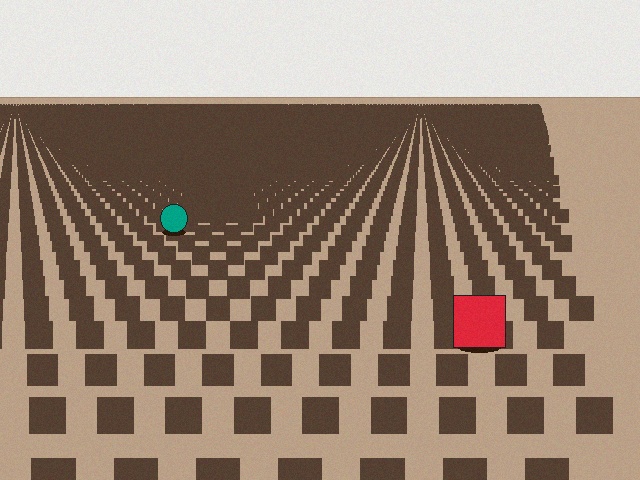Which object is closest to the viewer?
The red square is closest. The texture marks near it are larger and more spread out.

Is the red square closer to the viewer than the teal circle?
Yes. The red square is closer — you can tell from the texture gradient: the ground texture is coarser near it.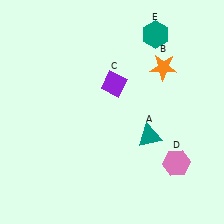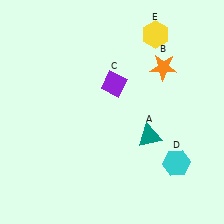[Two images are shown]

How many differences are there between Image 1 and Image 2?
There are 2 differences between the two images.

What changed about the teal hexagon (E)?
In Image 1, E is teal. In Image 2, it changed to yellow.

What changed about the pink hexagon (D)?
In Image 1, D is pink. In Image 2, it changed to cyan.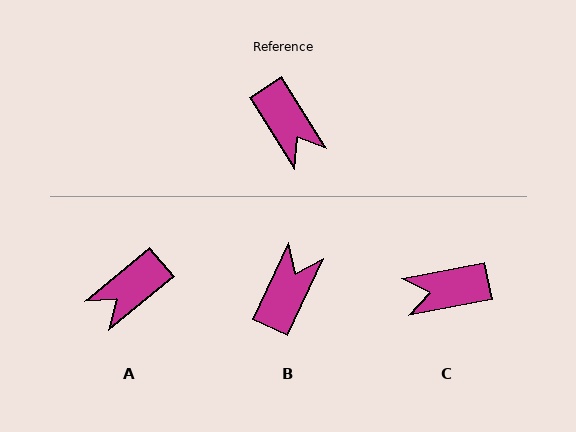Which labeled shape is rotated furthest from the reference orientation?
B, about 123 degrees away.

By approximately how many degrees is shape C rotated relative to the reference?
Approximately 111 degrees clockwise.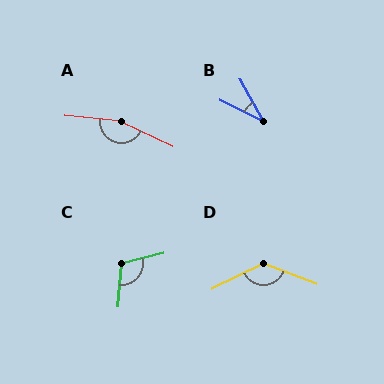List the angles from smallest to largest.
B (34°), C (109°), D (133°), A (160°).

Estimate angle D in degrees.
Approximately 133 degrees.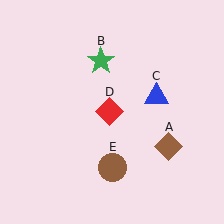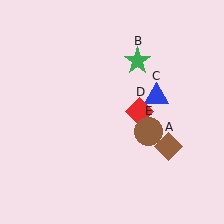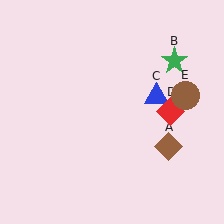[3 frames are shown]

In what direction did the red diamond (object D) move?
The red diamond (object D) moved right.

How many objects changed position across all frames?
3 objects changed position: green star (object B), red diamond (object D), brown circle (object E).